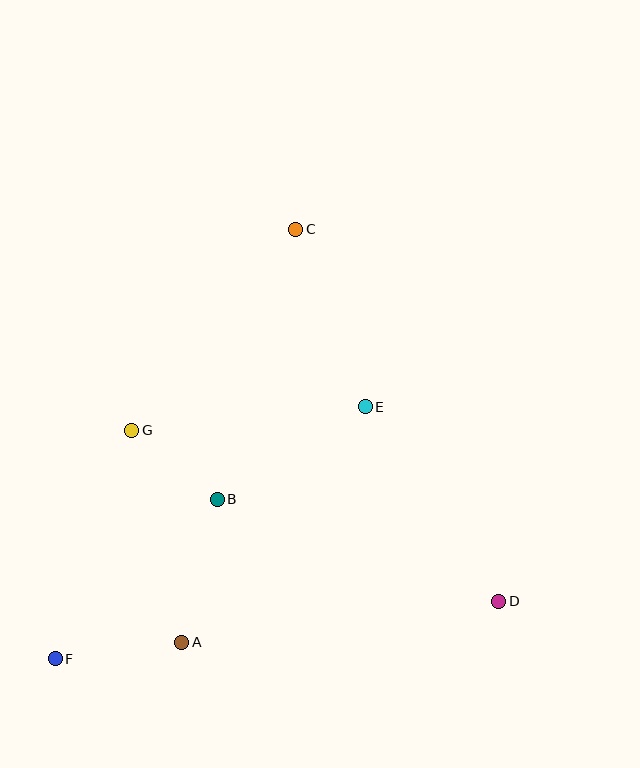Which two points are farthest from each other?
Points C and F are farthest from each other.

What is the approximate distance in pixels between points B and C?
The distance between B and C is approximately 281 pixels.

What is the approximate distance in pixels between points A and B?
The distance between A and B is approximately 147 pixels.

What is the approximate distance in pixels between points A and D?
The distance between A and D is approximately 319 pixels.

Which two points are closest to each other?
Points B and G are closest to each other.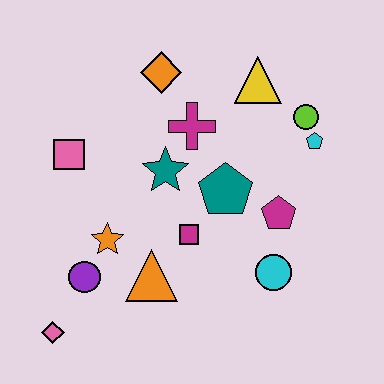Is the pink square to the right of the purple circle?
No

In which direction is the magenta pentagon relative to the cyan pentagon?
The magenta pentagon is below the cyan pentagon.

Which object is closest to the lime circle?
The cyan pentagon is closest to the lime circle.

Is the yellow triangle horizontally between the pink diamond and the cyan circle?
Yes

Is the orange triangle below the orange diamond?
Yes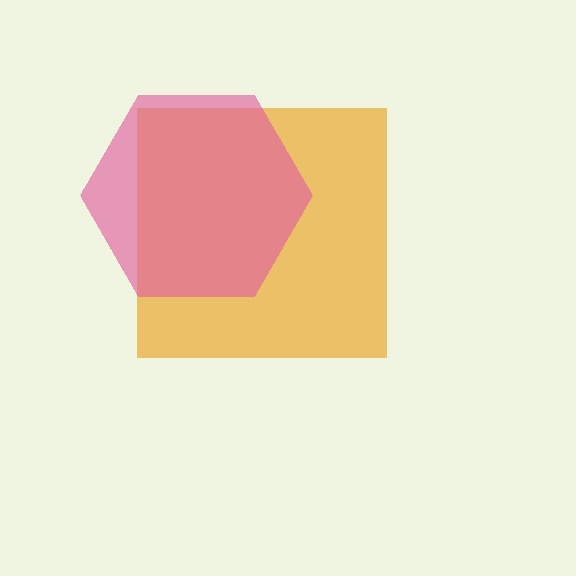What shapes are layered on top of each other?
The layered shapes are: an orange square, a pink hexagon.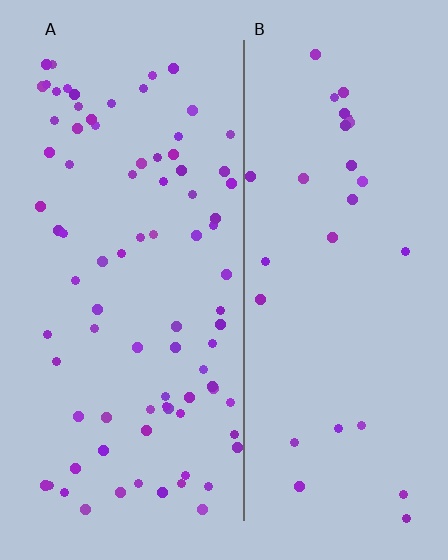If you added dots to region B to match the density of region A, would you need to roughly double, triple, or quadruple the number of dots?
Approximately triple.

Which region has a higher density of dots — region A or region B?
A (the left).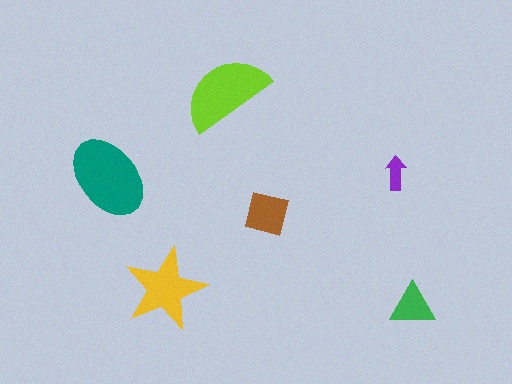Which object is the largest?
The teal ellipse.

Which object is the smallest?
The purple arrow.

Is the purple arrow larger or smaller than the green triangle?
Smaller.